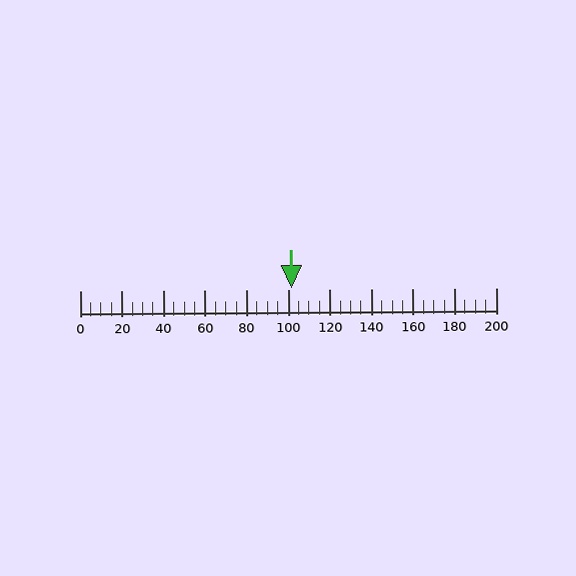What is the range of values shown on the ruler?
The ruler shows values from 0 to 200.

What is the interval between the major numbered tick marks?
The major tick marks are spaced 20 units apart.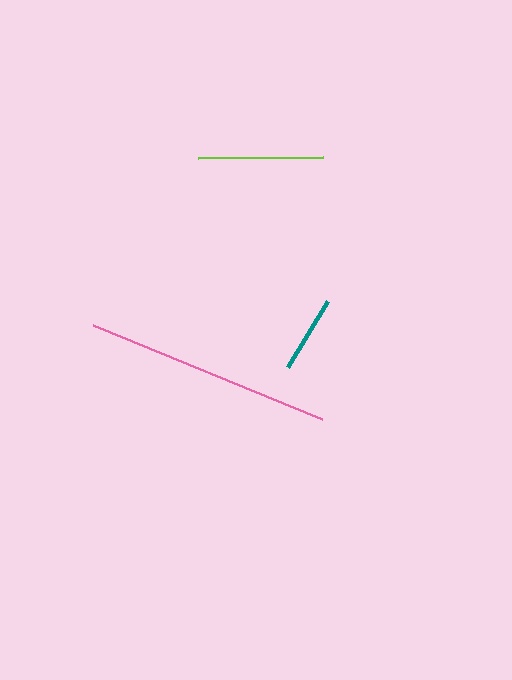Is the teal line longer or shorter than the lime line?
The lime line is longer than the teal line.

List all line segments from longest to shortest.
From longest to shortest: pink, lime, teal.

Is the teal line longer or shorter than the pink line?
The pink line is longer than the teal line.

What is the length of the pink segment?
The pink segment is approximately 248 pixels long.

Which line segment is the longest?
The pink line is the longest at approximately 248 pixels.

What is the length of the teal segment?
The teal segment is approximately 77 pixels long.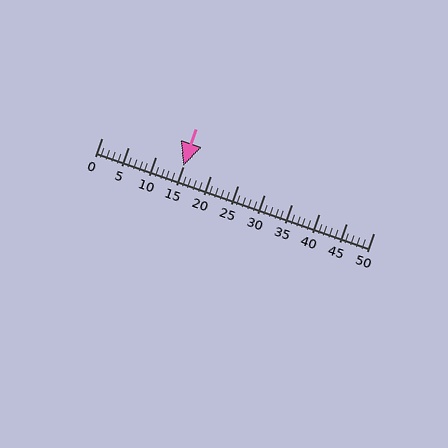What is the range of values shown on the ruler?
The ruler shows values from 0 to 50.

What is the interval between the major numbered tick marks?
The major tick marks are spaced 5 units apart.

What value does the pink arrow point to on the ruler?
The pink arrow points to approximately 15.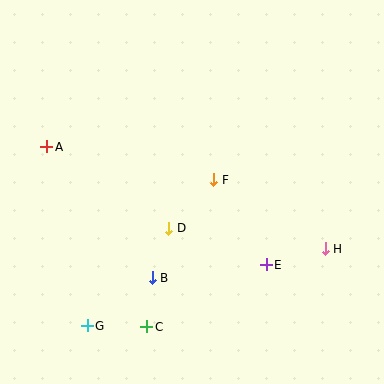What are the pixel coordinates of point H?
Point H is at (325, 249).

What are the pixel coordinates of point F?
Point F is at (214, 180).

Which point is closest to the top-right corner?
Point F is closest to the top-right corner.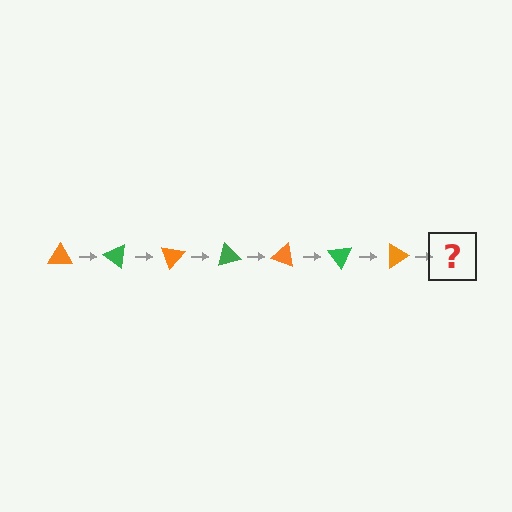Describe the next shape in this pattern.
It should be a green triangle, rotated 245 degrees from the start.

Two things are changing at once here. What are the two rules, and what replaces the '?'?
The two rules are that it rotates 35 degrees each step and the color cycles through orange and green. The '?' should be a green triangle, rotated 245 degrees from the start.